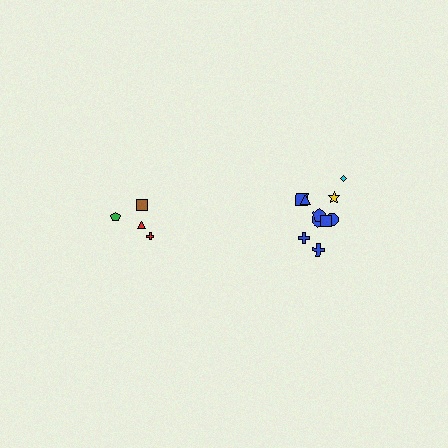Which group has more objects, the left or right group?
The right group.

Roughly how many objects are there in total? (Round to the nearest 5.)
Roughly 15 objects in total.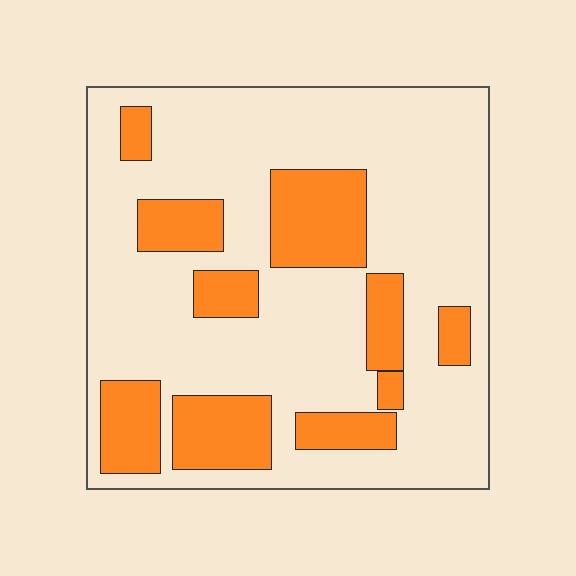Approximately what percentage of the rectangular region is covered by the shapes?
Approximately 25%.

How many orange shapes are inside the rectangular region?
10.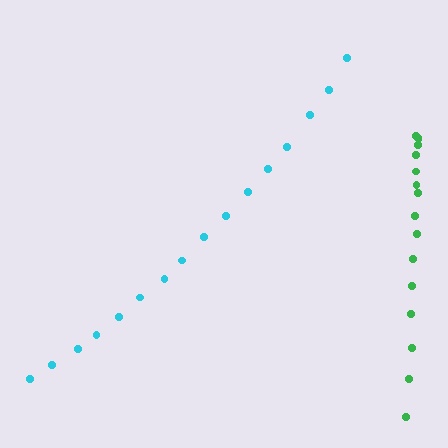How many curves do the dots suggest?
There are 2 distinct paths.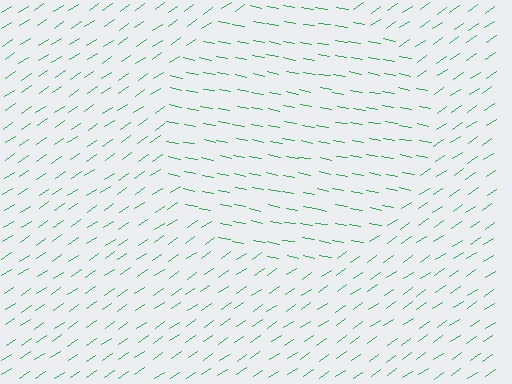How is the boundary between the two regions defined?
The boundary is defined purely by a change in line orientation (approximately 45 degrees difference). All lines are the same color and thickness.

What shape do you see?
I see a circle.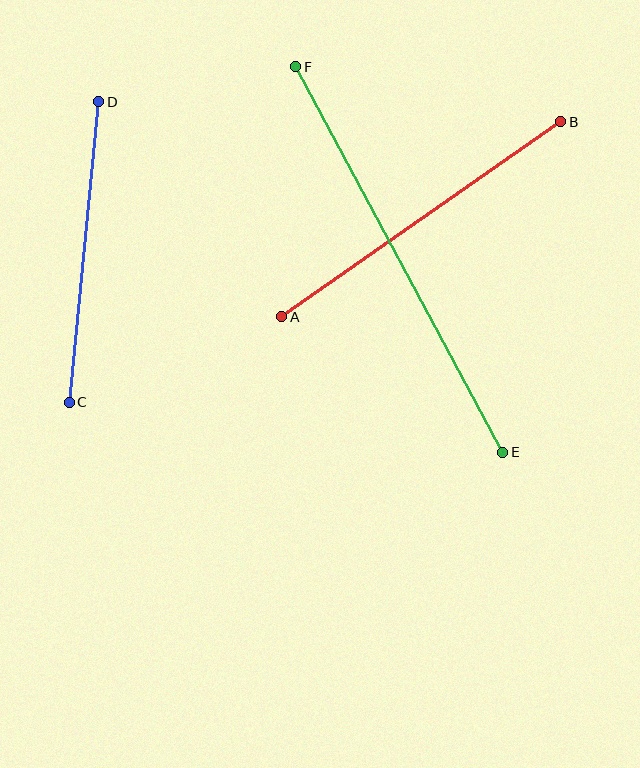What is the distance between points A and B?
The distance is approximately 340 pixels.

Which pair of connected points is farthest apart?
Points E and F are farthest apart.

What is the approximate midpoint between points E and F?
The midpoint is at approximately (399, 259) pixels.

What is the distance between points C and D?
The distance is approximately 302 pixels.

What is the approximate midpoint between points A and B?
The midpoint is at approximately (421, 219) pixels.